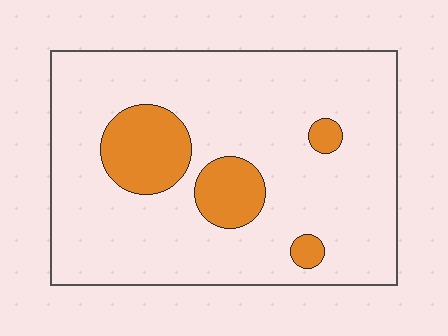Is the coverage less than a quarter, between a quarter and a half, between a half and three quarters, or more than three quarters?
Less than a quarter.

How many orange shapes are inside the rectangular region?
4.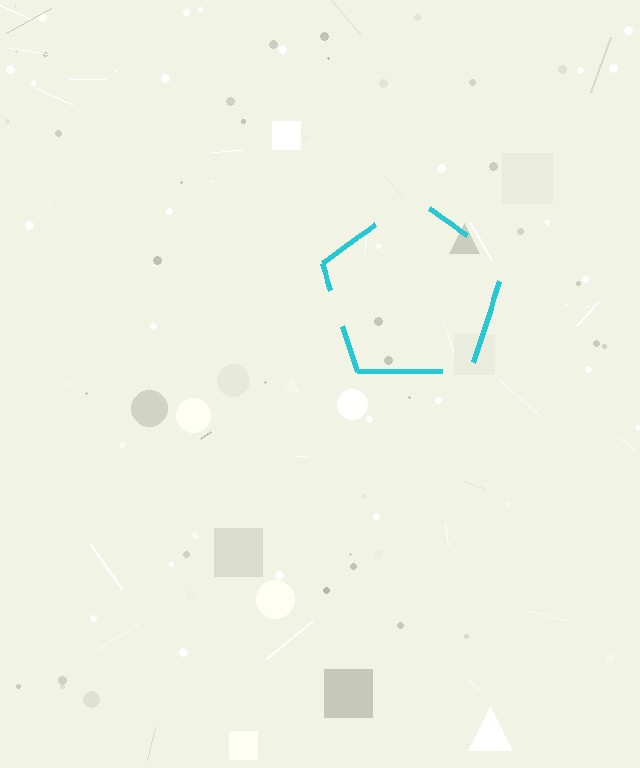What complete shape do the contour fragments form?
The contour fragments form a pentagon.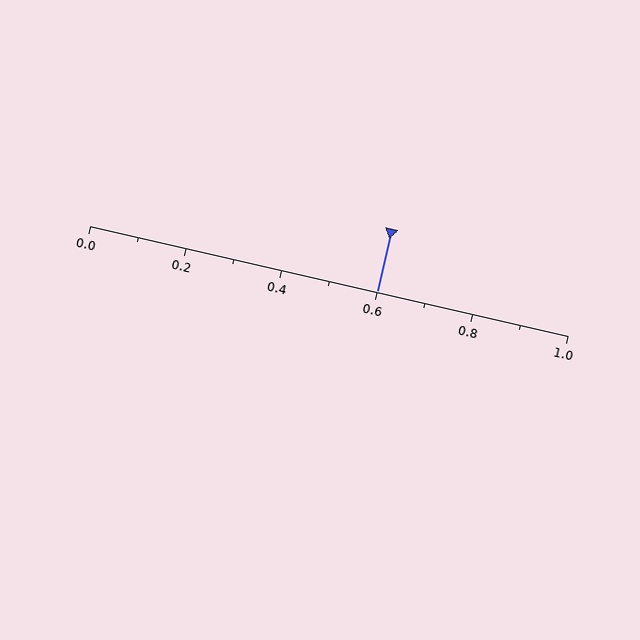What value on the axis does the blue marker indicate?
The marker indicates approximately 0.6.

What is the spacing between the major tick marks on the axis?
The major ticks are spaced 0.2 apart.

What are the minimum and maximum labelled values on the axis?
The axis runs from 0.0 to 1.0.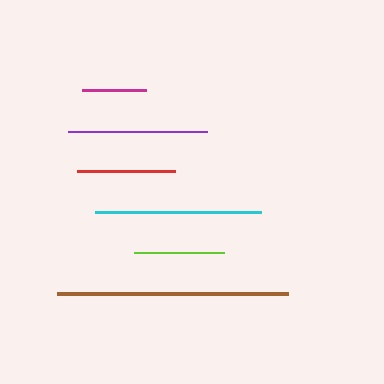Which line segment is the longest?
The brown line is the longest at approximately 231 pixels.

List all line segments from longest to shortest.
From longest to shortest: brown, cyan, purple, red, lime, magenta.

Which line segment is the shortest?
The magenta line is the shortest at approximately 64 pixels.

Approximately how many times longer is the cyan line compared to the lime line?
The cyan line is approximately 1.8 times the length of the lime line.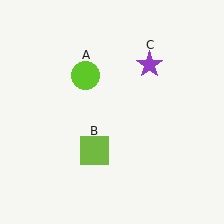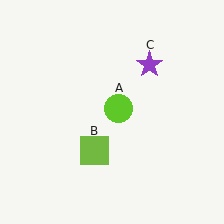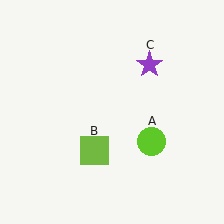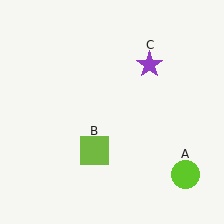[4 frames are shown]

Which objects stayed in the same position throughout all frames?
Lime square (object B) and purple star (object C) remained stationary.